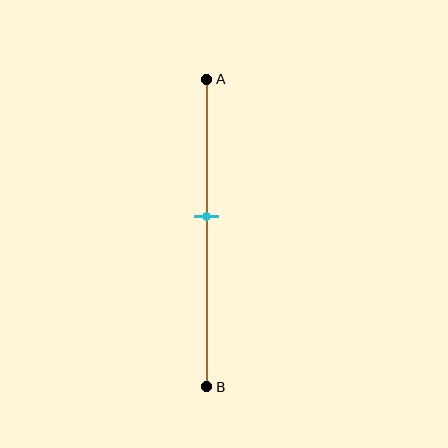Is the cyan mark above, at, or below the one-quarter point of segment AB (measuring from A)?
The cyan mark is below the one-quarter point of segment AB.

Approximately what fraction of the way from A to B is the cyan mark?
The cyan mark is approximately 45% of the way from A to B.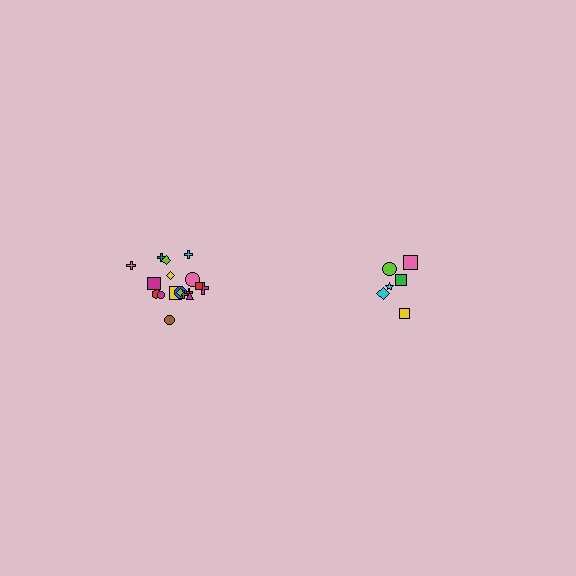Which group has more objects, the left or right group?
The left group.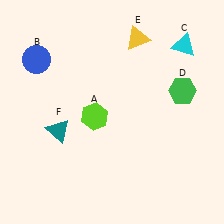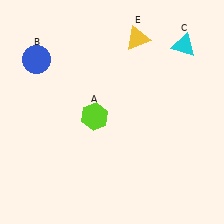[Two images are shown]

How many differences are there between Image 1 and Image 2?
There are 2 differences between the two images.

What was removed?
The teal triangle (F), the green hexagon (D) were removed in Image 2.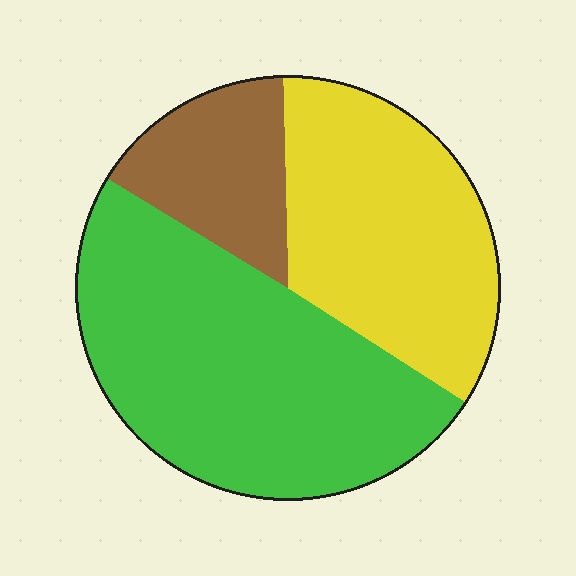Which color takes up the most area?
Green, at roughly 50%.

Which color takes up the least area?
Brown, at roughly 15%.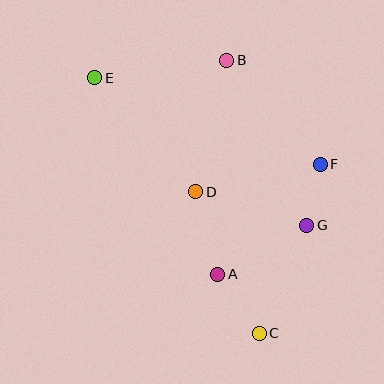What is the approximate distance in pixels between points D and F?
The distance between D and F is approximately 128 pixels.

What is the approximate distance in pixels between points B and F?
The distance between B and F is approximately 140 pixels.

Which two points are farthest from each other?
Points C and E are farthest from each other.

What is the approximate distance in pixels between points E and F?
The distance between E and F is approximately 242 pixels.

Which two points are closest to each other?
Points F and G are closest to each other.